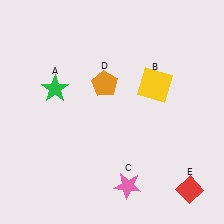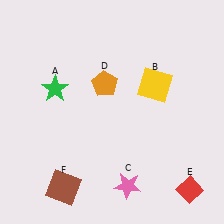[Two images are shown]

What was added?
A brown square (F) was added in Image 2.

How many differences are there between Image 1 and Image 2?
There is 1 difference between the two images.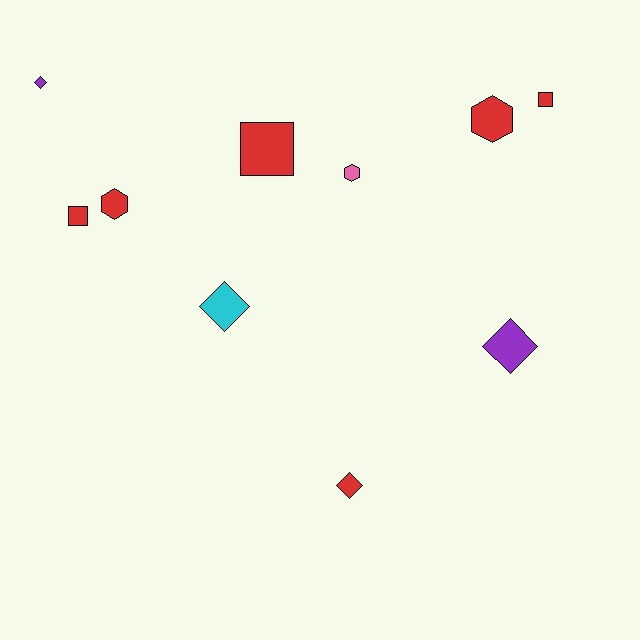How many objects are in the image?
There are 10 objects.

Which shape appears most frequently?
Diamond, with 4 objects.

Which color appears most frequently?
Red, with 6 objects.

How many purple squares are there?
There are no purple squares.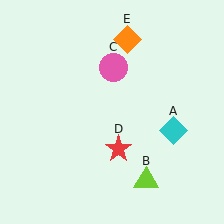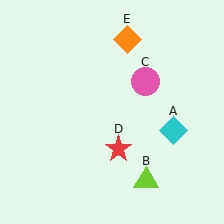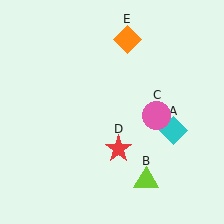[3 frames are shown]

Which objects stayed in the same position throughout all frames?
Cyan diamond (object A) and lime triangle (object B) and red star (object D) and orange diamond (object E) remained stationary.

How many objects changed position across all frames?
1 object changed position: pink circle (object C).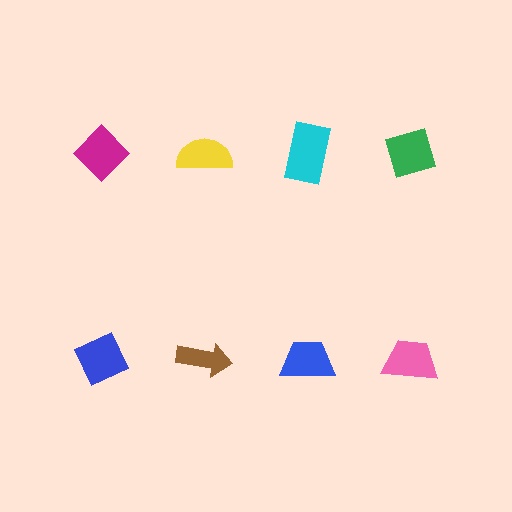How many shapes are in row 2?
4 shapes.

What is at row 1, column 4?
A green diamond.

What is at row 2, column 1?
A blue diamond.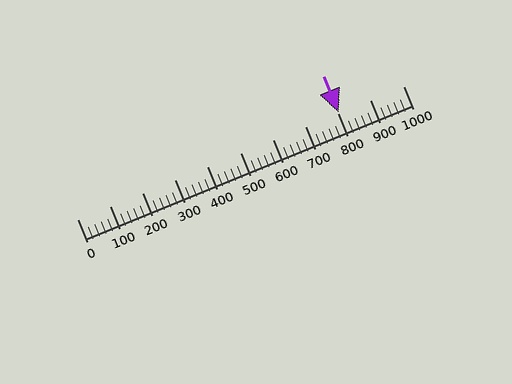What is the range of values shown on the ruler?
The ruler shows values from 0 to 1000.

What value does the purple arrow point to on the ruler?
The purple arrow points to approximately 802.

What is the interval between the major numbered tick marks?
The major tick marks are spaced 100 units apart.